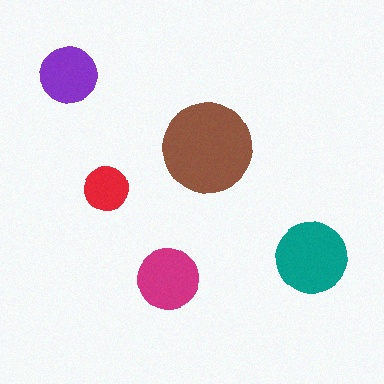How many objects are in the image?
There are 5 objects in the image.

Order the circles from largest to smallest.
the brown one, the teal one, the magenta one, the purple one, the red one.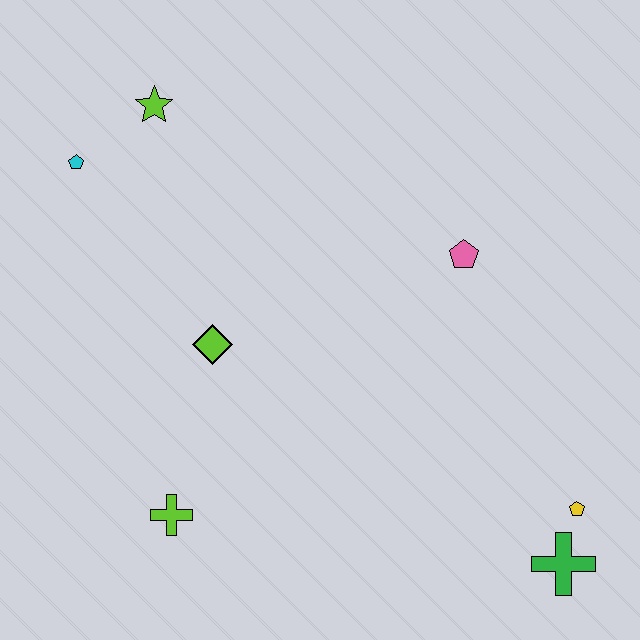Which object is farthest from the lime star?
The green cross is farthest from the lime star.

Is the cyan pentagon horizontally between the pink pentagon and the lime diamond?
No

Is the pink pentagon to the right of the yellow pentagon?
No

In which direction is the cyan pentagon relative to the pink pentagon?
The cyan pentagon is to the left of the pink pentagon.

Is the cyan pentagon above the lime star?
No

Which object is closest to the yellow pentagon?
The green cross is closest to the yellow pentagon.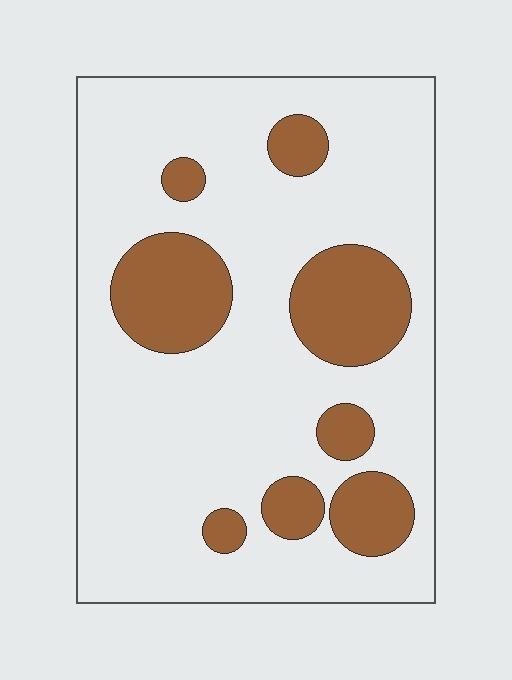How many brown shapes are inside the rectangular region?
8.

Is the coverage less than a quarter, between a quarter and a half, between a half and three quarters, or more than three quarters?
Less than a quarter.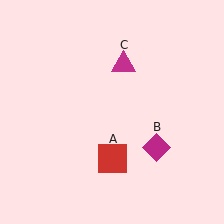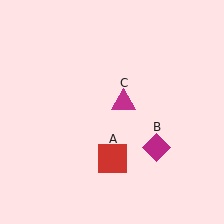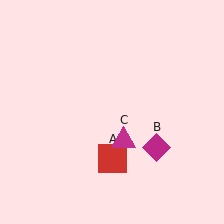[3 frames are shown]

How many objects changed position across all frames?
1 object changed position: magenta triangle (object C).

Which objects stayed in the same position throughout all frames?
Red square (object A) and magenta diamond (object B) remained stationary.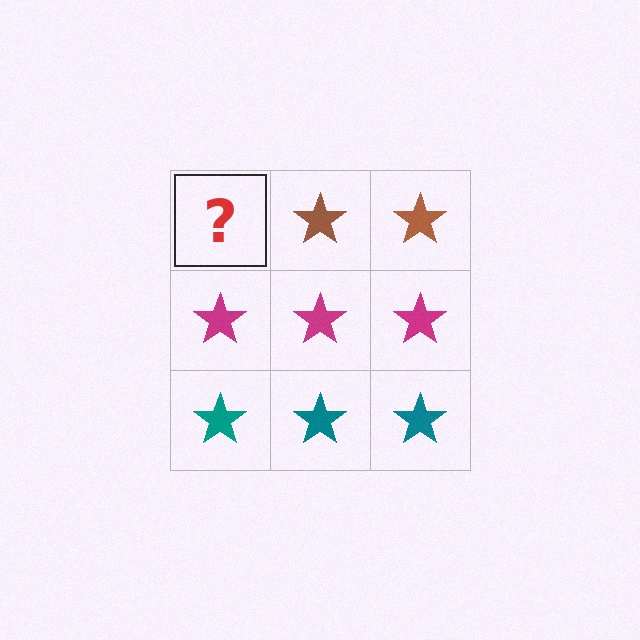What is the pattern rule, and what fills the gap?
The rule is that each row has a consistent color. The gap should be filled with a brown star.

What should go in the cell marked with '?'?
The missing cell should contain a brown star.